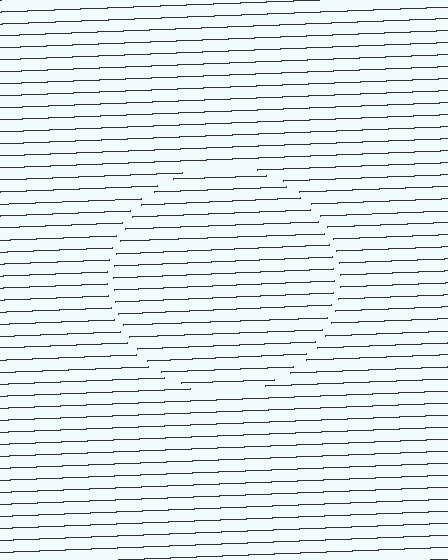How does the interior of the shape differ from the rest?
The interior of the shape contains the same grating, shifted by half a period — the contour is defined by the phase discontinuity where line-ends from the inner and outer gratings abut.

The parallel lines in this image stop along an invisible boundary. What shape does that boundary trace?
An illusory circle. The interior of the shape contains the same grating, shifted by half a period — the contour is defined by the phase discontinuity where line-ends from the inner and outer gratings abut.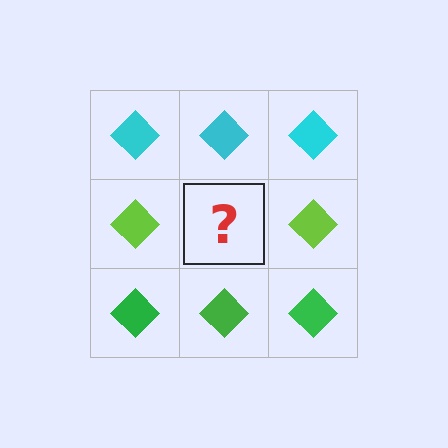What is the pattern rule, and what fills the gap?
The rule is that each row has a consistent color. The gap should be filled with a lime diamond.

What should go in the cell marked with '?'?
The missing cell should contain a lime diamond.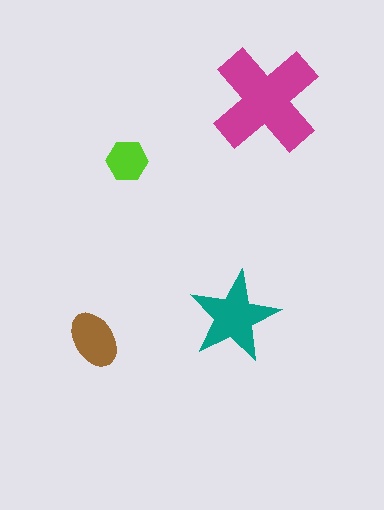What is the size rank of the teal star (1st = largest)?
2nd.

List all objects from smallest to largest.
The lime hexagon, the brown ellipse, the teal star, the magenta cross.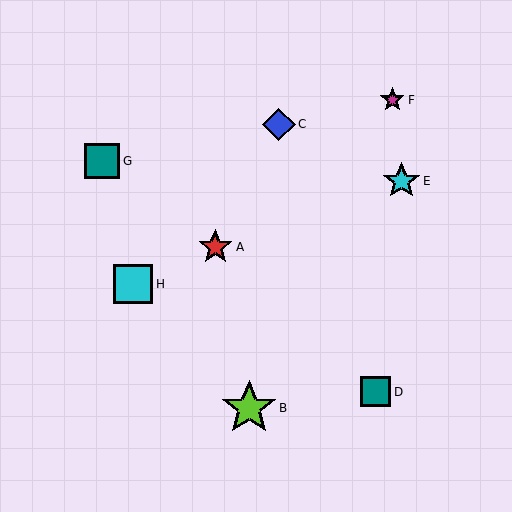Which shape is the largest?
The lime star (labeled B) is the largest.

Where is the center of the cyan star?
The center of the cyan star is at (401, 181).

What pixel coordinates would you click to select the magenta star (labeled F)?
Click at (392, 100) to select the magenta star F.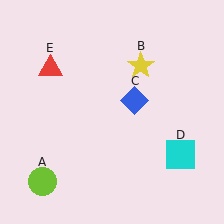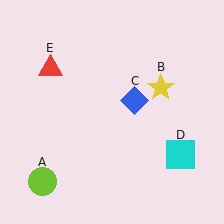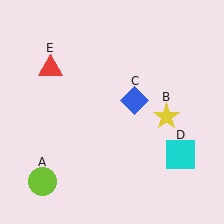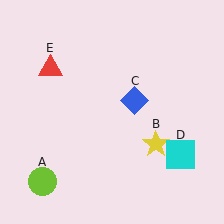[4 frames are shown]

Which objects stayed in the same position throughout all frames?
Lime circle (object A) and blue diamond (object C) and cyan square (object D) and red triangle (object E) remained stationary.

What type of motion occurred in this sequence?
The yellow star (object B) rotated clockwise around the center of the scene.